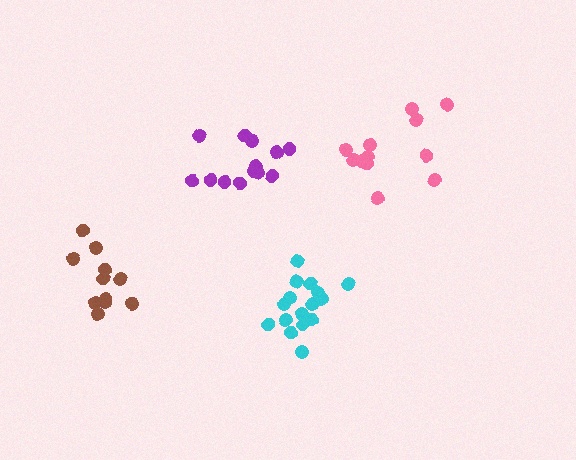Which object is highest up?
The pink cluster is topmost.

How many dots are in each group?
Group 1: 12 dots, Group 2: 16 dots, Group 3: 11 dots, Group 4: 13 dots (52 total).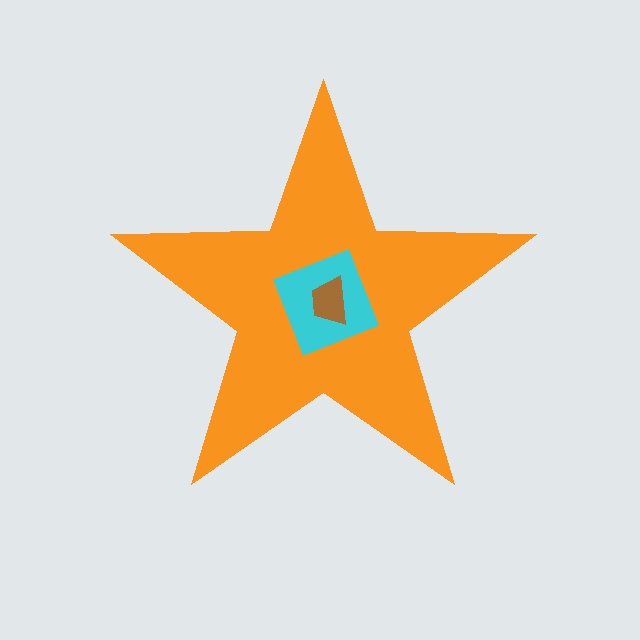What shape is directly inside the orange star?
The cyan square.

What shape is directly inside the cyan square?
The brown trapezoid.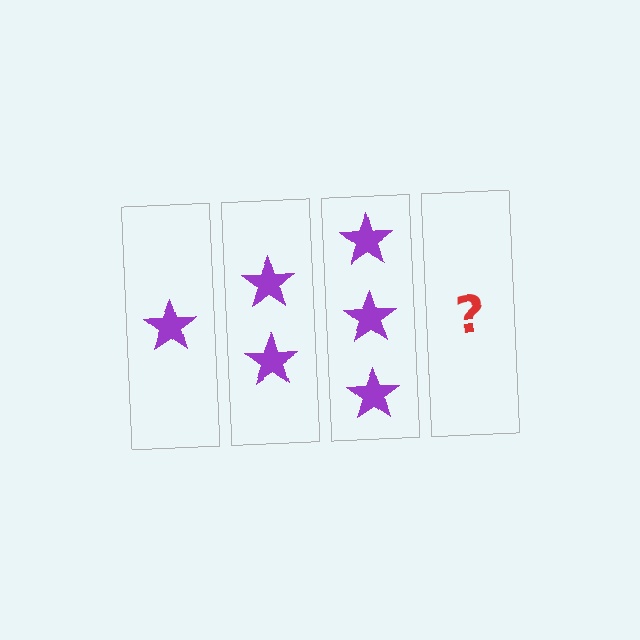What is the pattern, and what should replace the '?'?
The pattern is that each step adds one more star. The '?' should be 4 stars.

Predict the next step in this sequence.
The next step is 4 stars.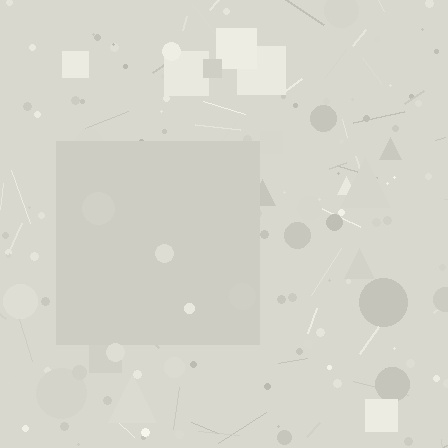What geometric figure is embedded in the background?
A square is embedded in the background.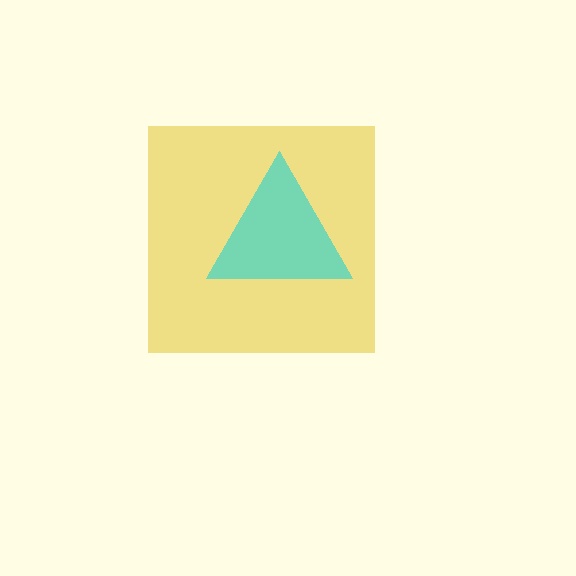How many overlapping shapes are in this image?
There are 2 overlapping shapes in the image.